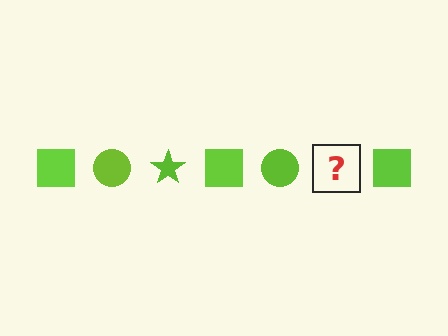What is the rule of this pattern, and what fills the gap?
The rule is that the pattern cycles through square, circle, star shapes in lime. The gap should be filled with a lime star.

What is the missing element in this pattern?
The missing element is a lime star.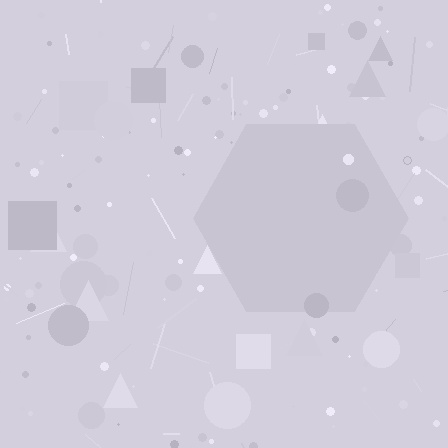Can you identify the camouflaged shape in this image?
The camouflaged shape is a hexagon.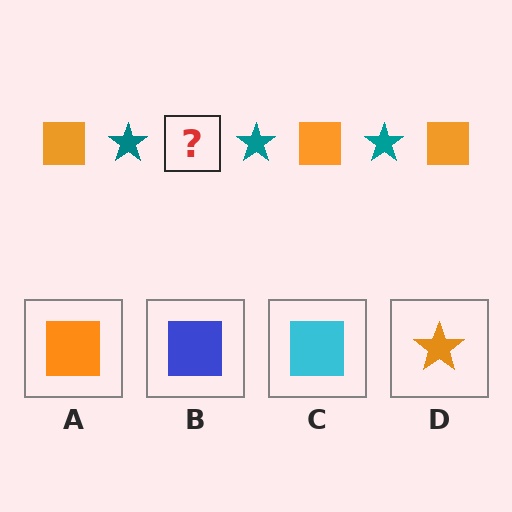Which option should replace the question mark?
Option A.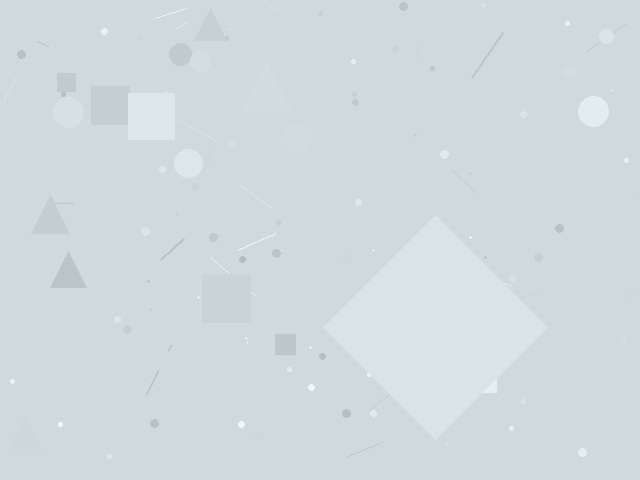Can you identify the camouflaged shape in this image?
The camouflaged shape is a diamond.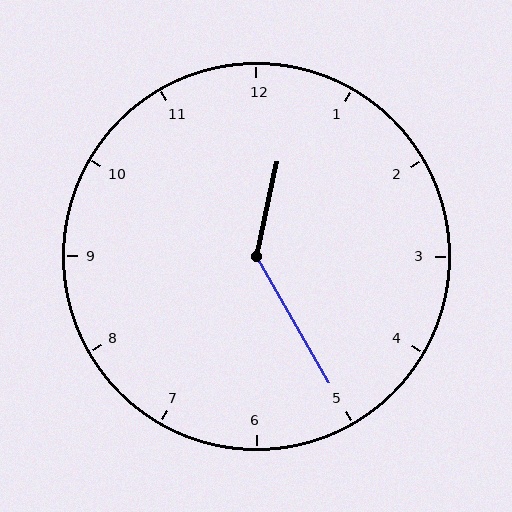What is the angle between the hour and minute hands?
Approximately 138 degrees.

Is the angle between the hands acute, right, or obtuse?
It is obtuse.